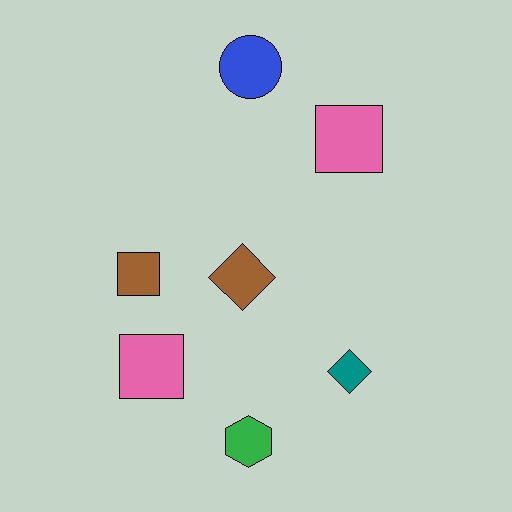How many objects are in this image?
There are 7 objects.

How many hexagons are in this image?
There is 1 hexagon.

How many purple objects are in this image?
There are no purple objects.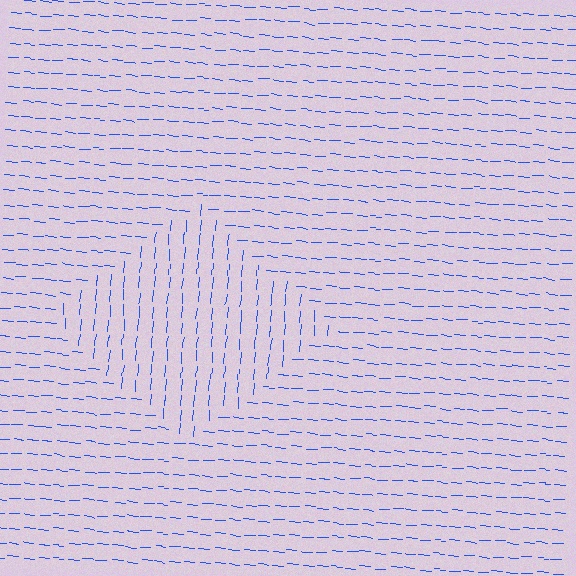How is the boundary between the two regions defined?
The boundary is defined purely by a change in line orientation (approximately 90 degrees difference). All lines are the same color and thickness.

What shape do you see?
I see a diamond.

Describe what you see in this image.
The image is filled with small blue line segments. A diamond region in the image has lines oriented differently from the surrounding lines, creating a visible texture boundary.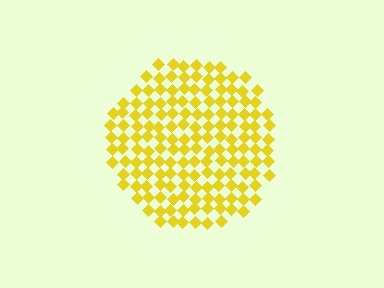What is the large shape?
The large shape is a circle.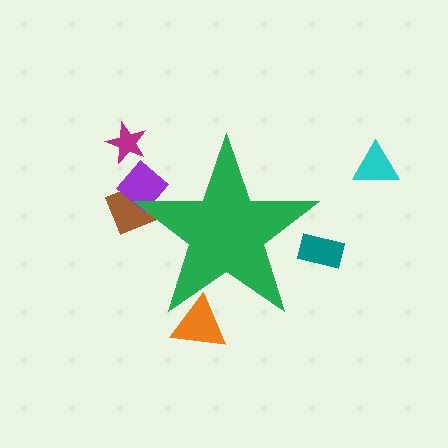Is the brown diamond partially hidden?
Yes, the brown diamond is partially hidden behind the green star.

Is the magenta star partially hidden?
No, the magenta star is fully visible.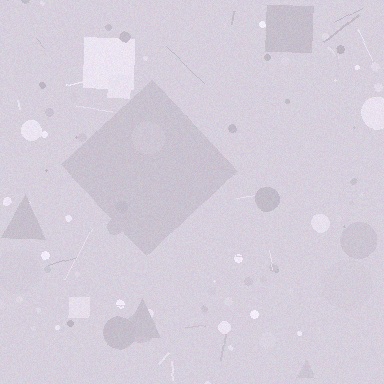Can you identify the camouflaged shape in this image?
The camouflaged shape is a diamond.